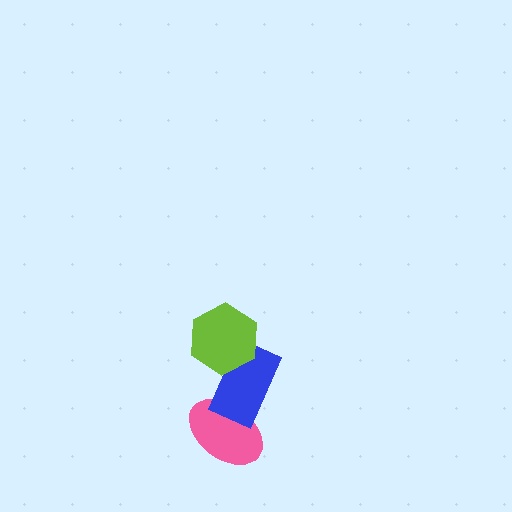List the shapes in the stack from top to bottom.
From top to bottom: the lime hexagon, the blue rectangle, the pink ellipse.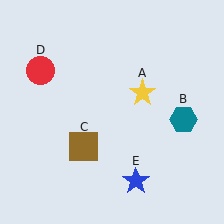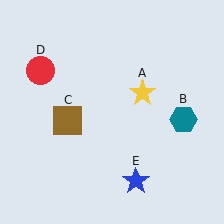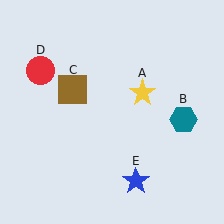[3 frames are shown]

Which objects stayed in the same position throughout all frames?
Yellow star (object A) and teal hexagon (object B) and red circle (object D) and blue star (object E) remained stationary.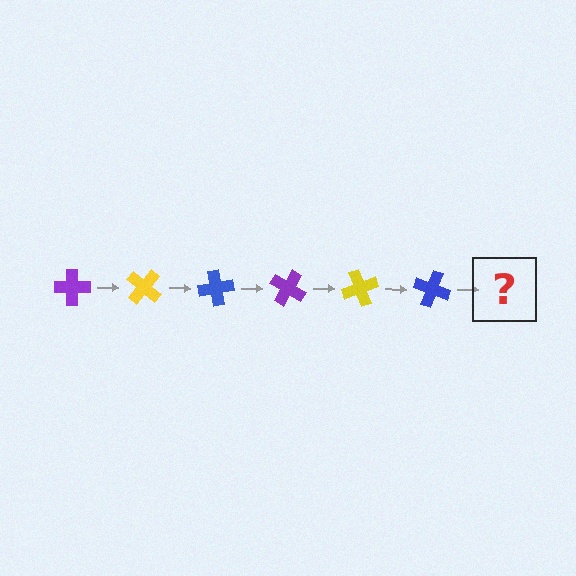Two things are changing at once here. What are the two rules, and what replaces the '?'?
The two rules are that it rotates 40 degrees each step and the color cycles through purple, yellow, and blue. The '?' should be a purple cross, rotated 240 degrees from the start.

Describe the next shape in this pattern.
It should be a purple cross, rotated 240 degrees from the start.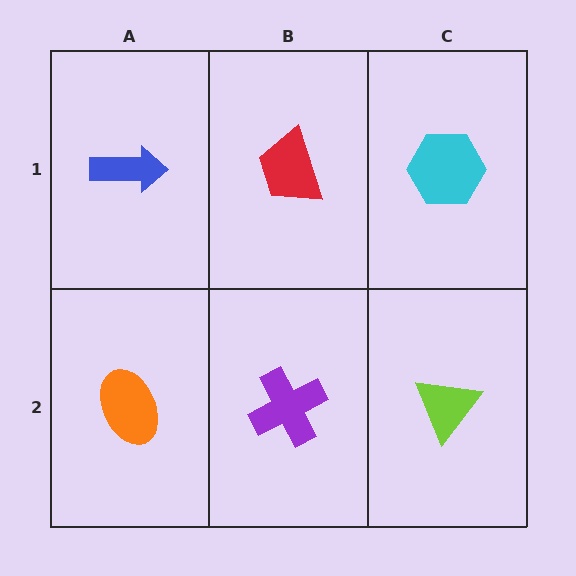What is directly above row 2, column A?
A blue arrow.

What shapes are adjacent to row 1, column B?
A purple cross (row 2, column B), a blue arrow (row 1, column A), a cyan hexagon (row 1, column C).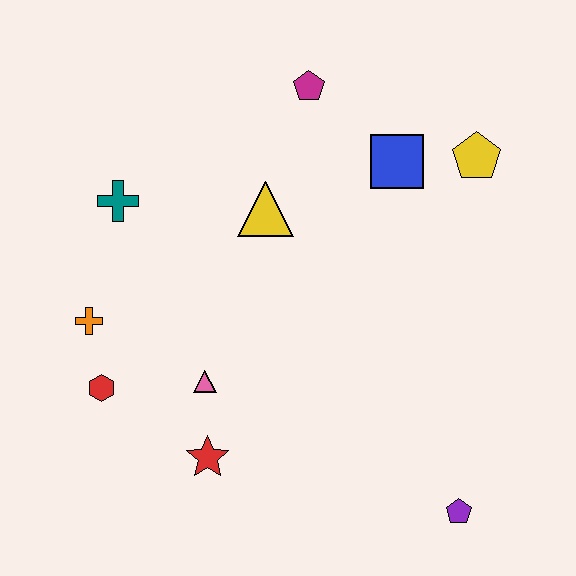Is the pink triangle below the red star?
No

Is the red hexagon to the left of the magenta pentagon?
Yes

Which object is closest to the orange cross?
The red hexagon is closest to the orange cross.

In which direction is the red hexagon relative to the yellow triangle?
The red hexagon is below the yellow triangle.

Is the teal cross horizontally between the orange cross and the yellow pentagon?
Yes